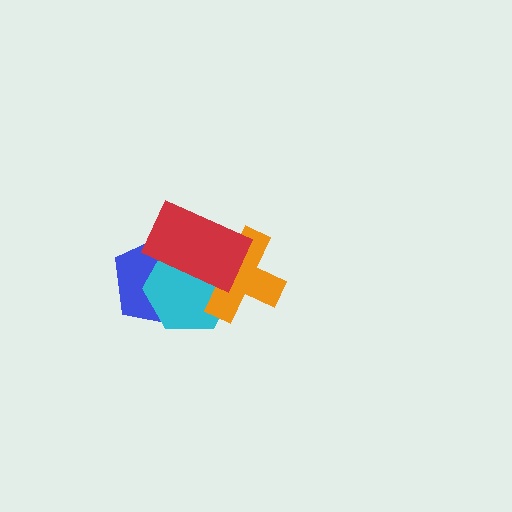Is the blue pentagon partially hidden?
Yes, it is partially covered by another shape.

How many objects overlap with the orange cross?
3 objects overlap with the orange cross.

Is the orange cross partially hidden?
Yes, it is partially covered by another shape.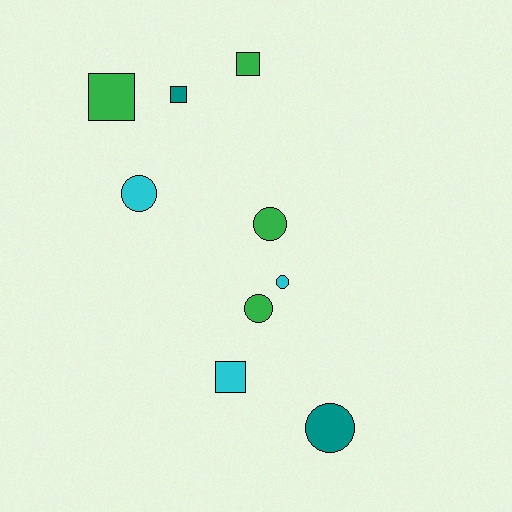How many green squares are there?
There are 2 green squares.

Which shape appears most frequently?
Circle, with 5 objects.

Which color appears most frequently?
Green, with 4 objects.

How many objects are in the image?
There are 9 objects.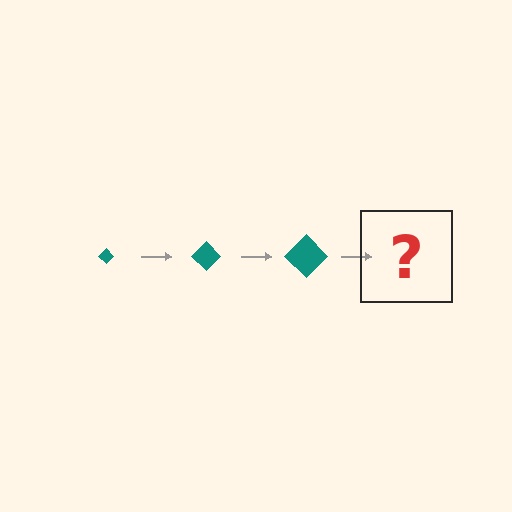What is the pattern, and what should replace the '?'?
The pattern is that the diamond gets progressively larger each step. The '?' should be a teal diamond, larger than the previous one.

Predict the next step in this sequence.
The next step is a teal diamond, larger than the previous one.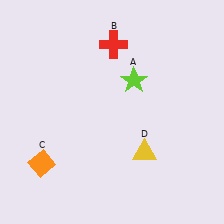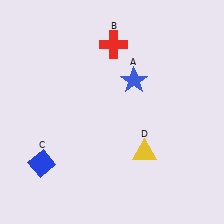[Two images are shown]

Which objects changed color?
A changed from lime to blue. C changed from orange to blue.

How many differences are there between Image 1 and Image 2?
There are 2 differences between the two images.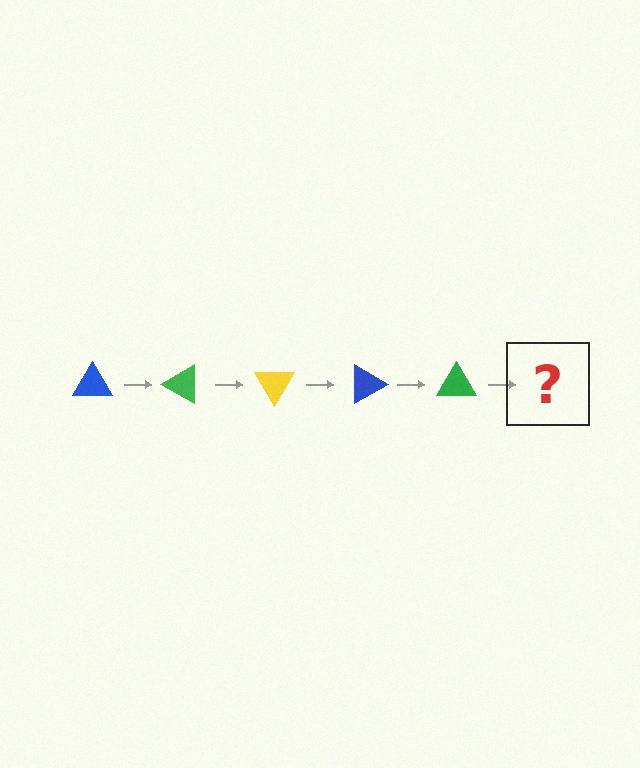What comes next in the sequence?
The next element should be a yellow triangle, rotated 150 degrees from the start.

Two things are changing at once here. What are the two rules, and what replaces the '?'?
The two rules are that it rotates 30 degrees each step and the color cycles through blue, green, and yellow. The '?' should be a yellow triangle, rotated 150 degrees from the start.